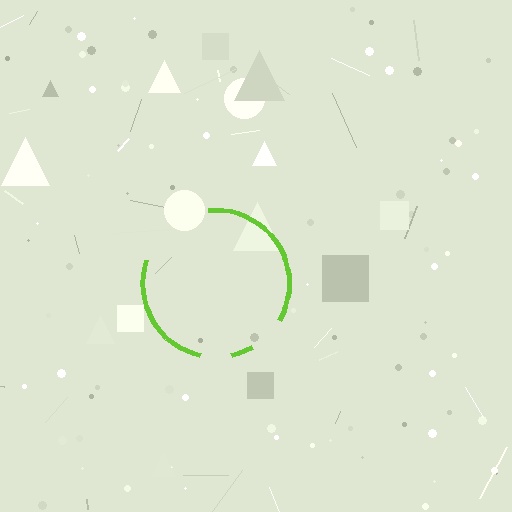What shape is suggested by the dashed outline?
The dashed outline suggests a circle.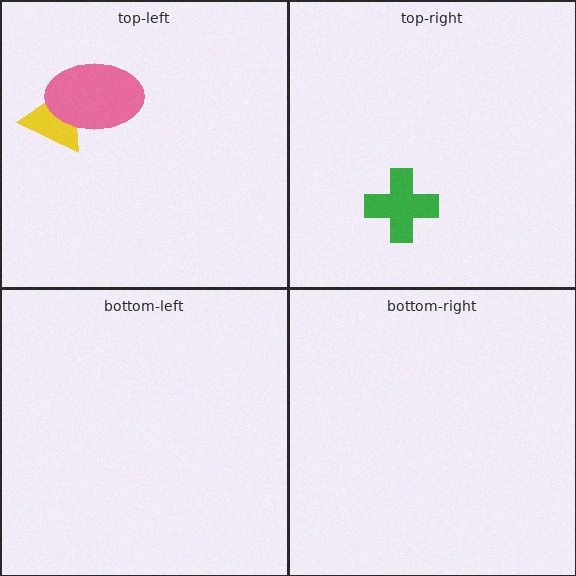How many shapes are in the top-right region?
1.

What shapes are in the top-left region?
The yellow triangle, the pink ellipse.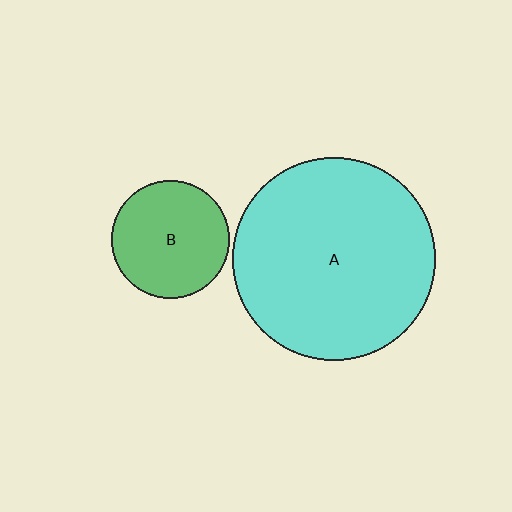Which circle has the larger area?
Circle A (cyan).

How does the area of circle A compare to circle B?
Approximately 3.0 times.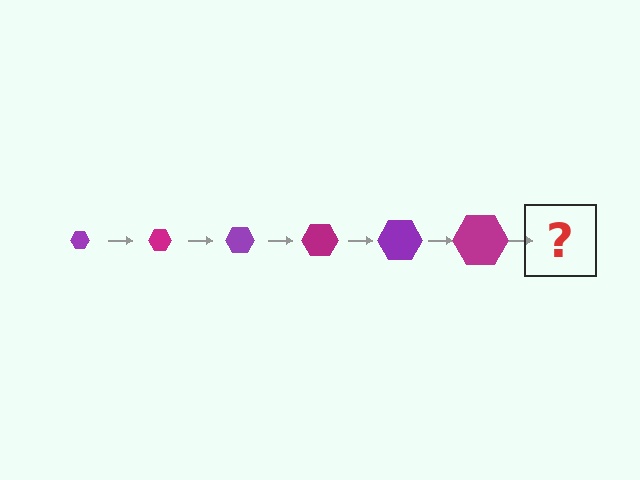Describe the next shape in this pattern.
It should be a purple hexagon, larger than the previous one.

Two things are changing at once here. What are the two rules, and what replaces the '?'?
The two rules are that the hexagon grows larger each step and the color cycles through purple and magenta. The '?' should be a purple hexagon, larger than the previous one.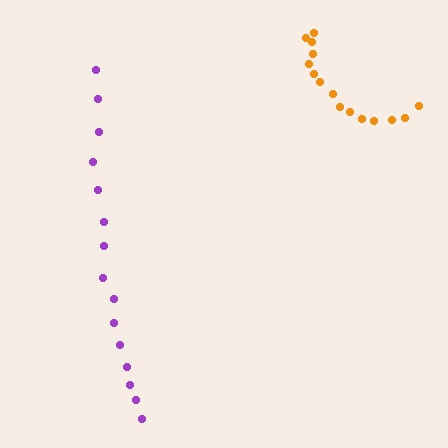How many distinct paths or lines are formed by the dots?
There are 2 distinct paths.